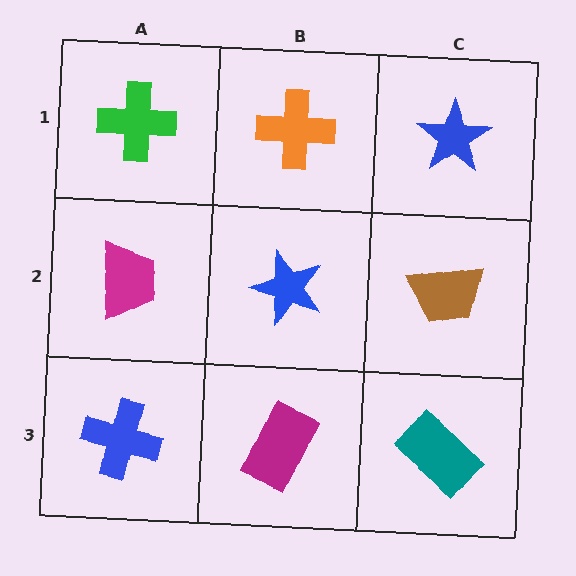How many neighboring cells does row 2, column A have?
3.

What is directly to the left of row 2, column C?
A blue star.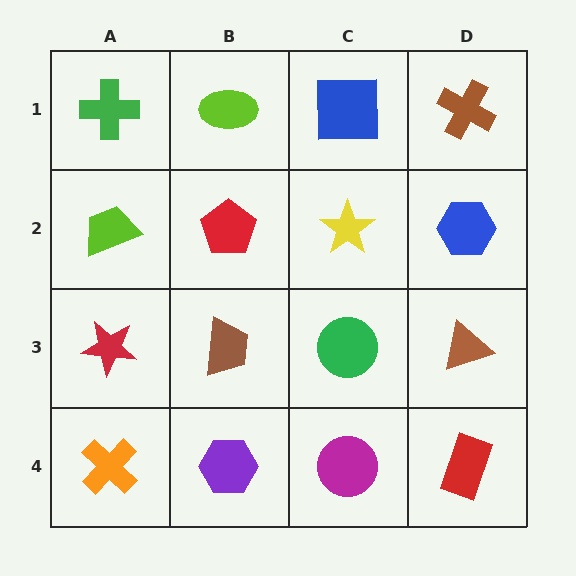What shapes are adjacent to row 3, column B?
A red pentagon (row 2, column B), a purple hexagon (row 4, column B), a red star (row 3, column A), a green circle (row 3, column C).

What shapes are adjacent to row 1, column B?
A red pentagon (row 2, column B), a green cross (row 1, column A), a blue square (row 1, column C).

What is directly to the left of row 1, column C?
A lime ellipse.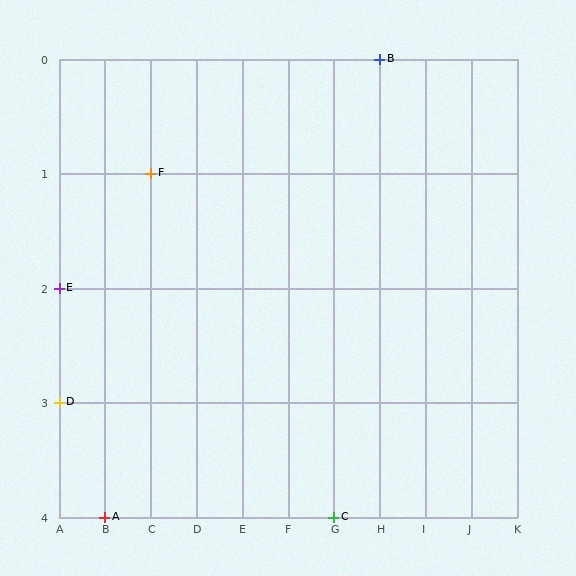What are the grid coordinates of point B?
Point B is at grid coordinates (H, 0).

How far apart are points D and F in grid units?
Points D and F are 2 columns and 2 rows apart (about 2.8 grid units diagonally).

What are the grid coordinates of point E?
Point E is at grid coordinates (A, 2).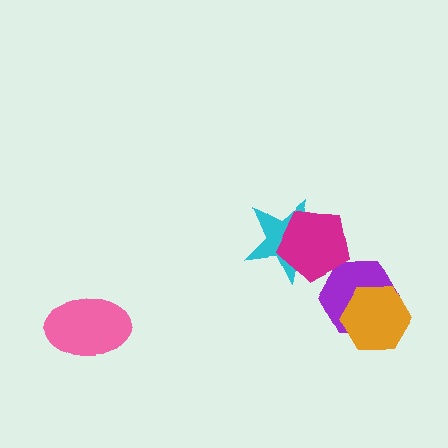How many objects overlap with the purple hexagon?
2 objects overlap with the purple hexagon.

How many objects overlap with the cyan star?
1 object overlaps with the cyan star.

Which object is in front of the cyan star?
The magenta pentagon is in front of the cyan star.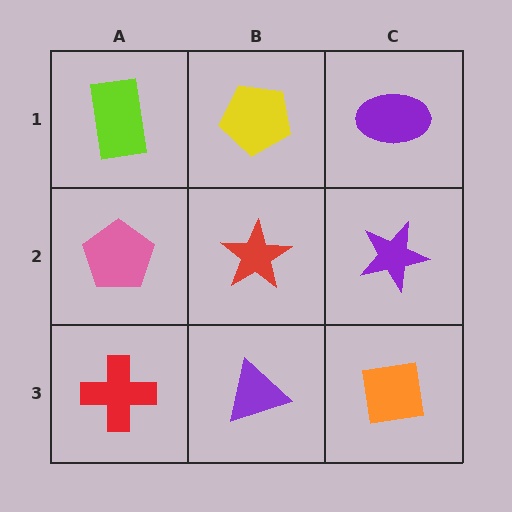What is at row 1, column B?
A yellow pentagon.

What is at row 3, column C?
An orange square.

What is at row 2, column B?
A red star.